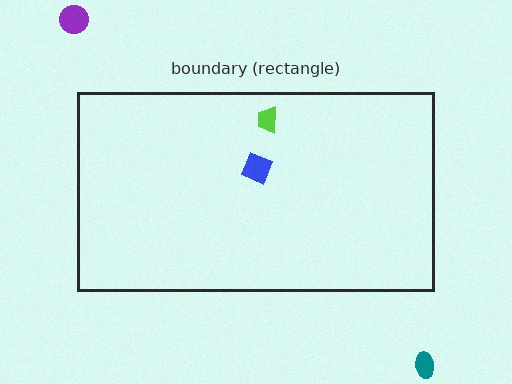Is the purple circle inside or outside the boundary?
Outside.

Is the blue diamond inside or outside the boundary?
Inside.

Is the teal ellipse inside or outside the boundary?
Outside.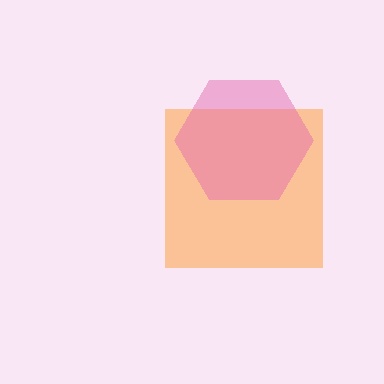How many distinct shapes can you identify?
There are 2 distinct shapes: an orange square, a pink hexagon.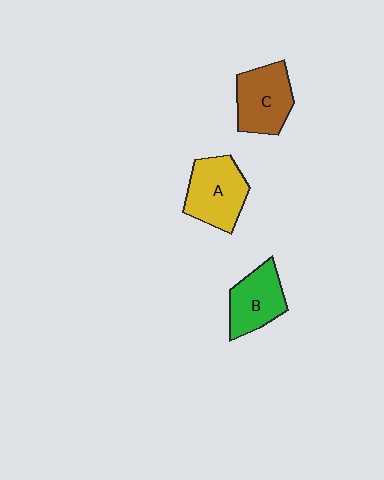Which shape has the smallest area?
Shape B (green).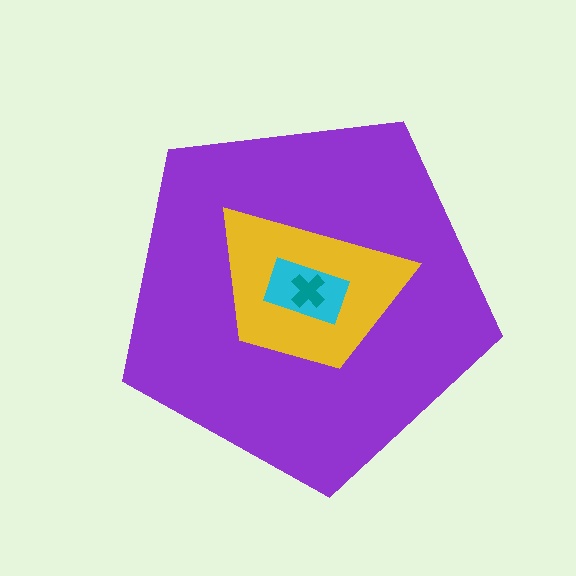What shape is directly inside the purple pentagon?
The yellow trapezoid.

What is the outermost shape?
The purple pentagon.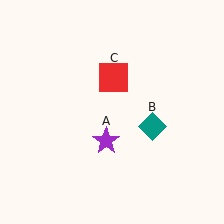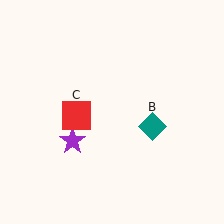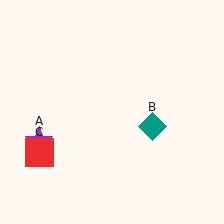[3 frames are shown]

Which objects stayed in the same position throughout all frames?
Teal diamond (object B) remained stationary.